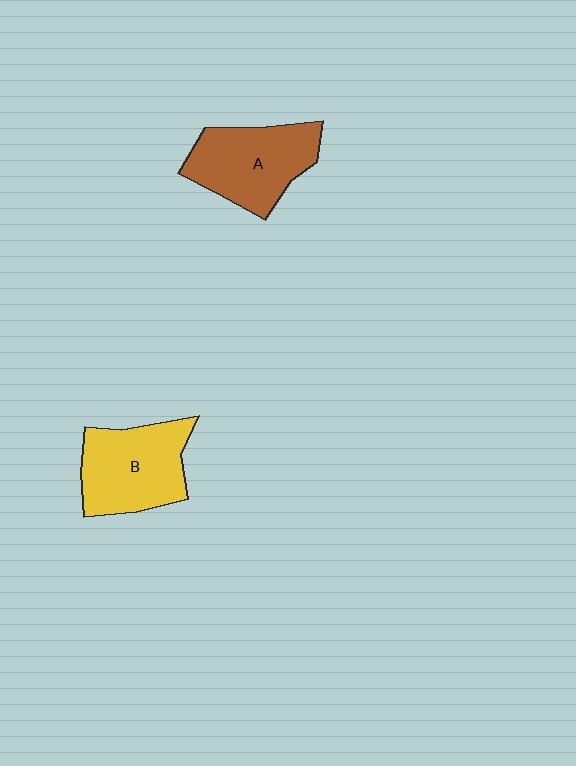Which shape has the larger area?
Shape B (yellow).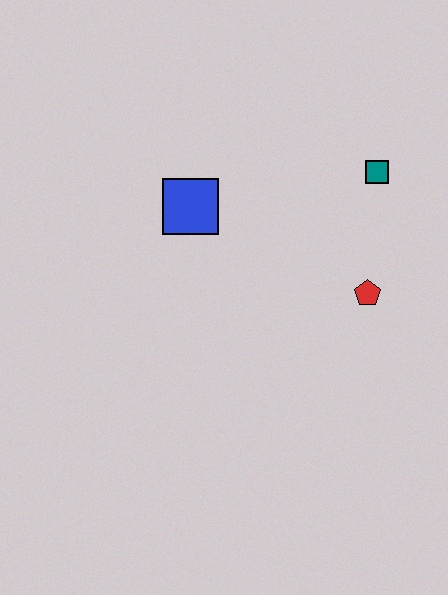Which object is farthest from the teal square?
The blue square is farthest from the teal square.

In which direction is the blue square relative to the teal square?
The blue square is to the left of the teal square.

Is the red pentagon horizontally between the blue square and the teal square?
Yes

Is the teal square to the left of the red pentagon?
No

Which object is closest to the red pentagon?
The teal square is closest to the red pentagon.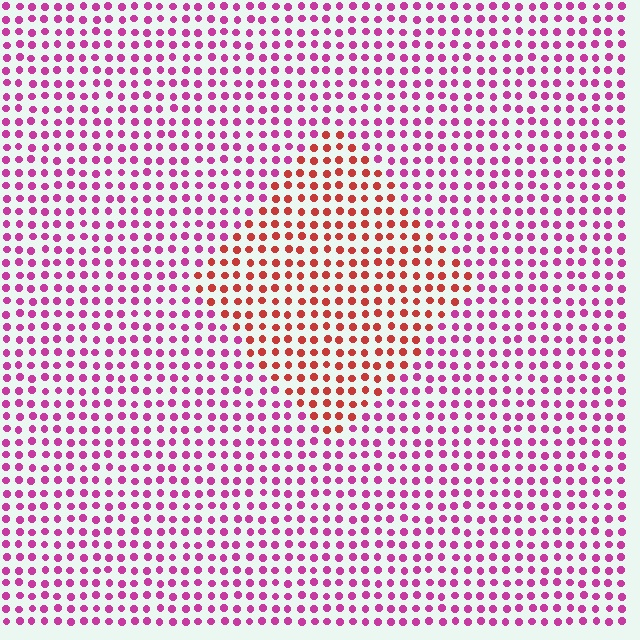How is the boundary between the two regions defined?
The boundary is defined purely by a slight shift in hue (about 44 degrees). Spacing, size, and orientation are identical on both sides.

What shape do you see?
I see a diamond.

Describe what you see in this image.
The image is filled with small magenta elements in a uniform arrangement. A diamond-shaped region is visible where the elements are tinted to a slightly different hue, forming a subtle color boundary.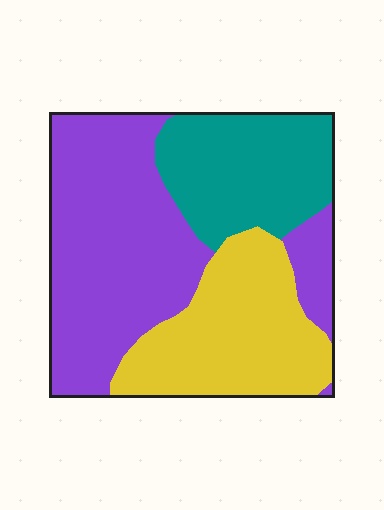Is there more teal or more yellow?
Yellow.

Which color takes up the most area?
Purple, at roughly 45%.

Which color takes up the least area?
Teal, at roughly 25%.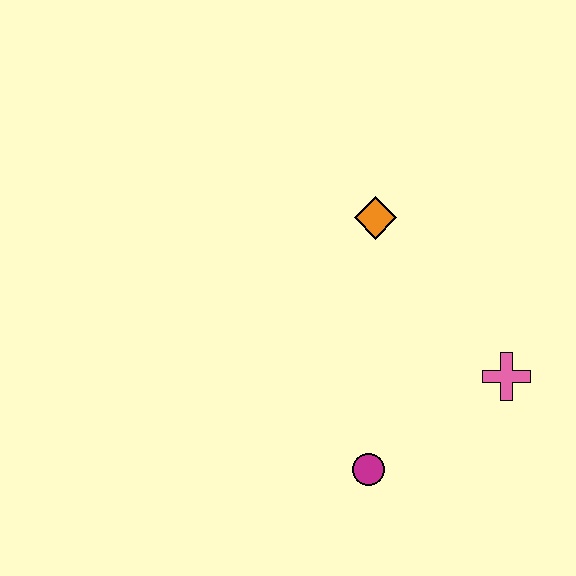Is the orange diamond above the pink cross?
Yes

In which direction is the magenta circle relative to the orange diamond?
The magenta circle is below the orange diamond.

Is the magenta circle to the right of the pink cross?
No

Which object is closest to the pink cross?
The magenta circle is closest to the pink cross.